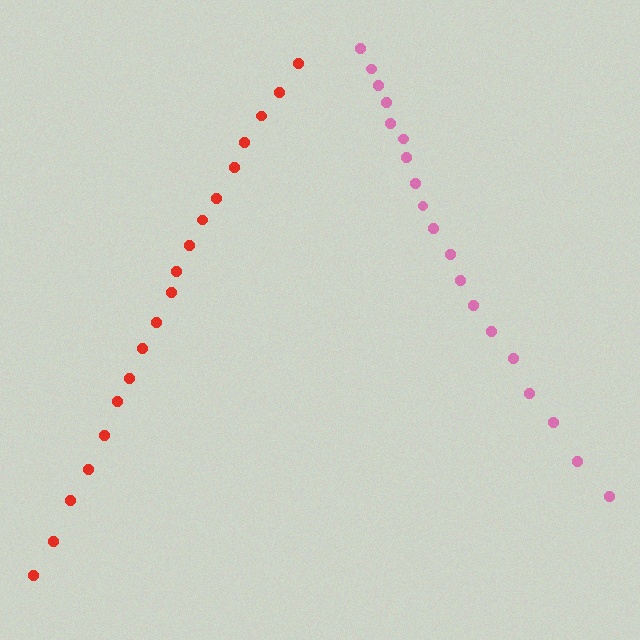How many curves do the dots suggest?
There are 2 distinct paths.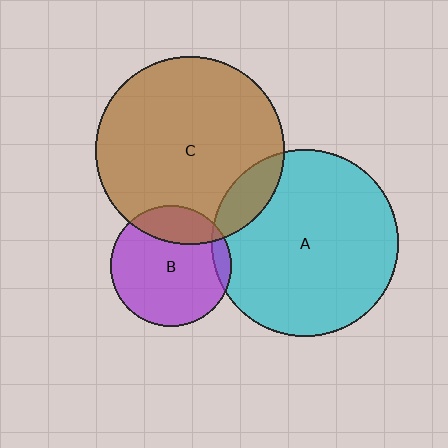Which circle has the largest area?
Circle C (brown).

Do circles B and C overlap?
Yes.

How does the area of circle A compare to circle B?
Approximately 2.4 times.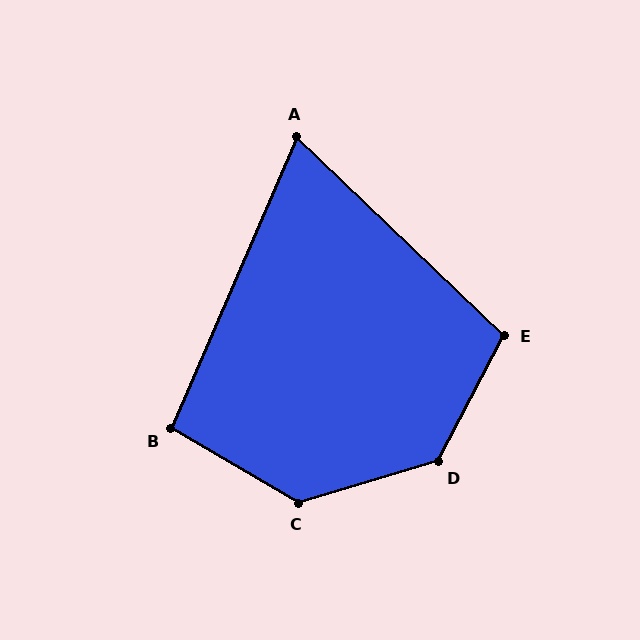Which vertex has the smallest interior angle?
A, at approximately 70 degrees.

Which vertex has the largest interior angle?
D, at approximately 134 degrees.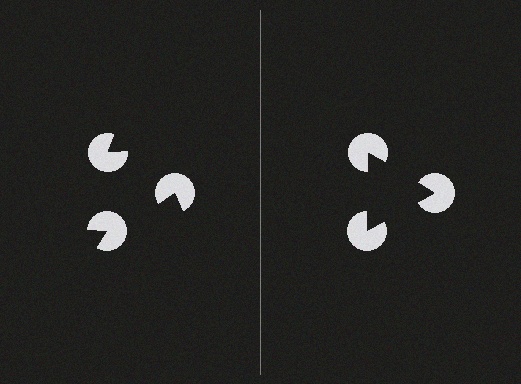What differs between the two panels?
The pac-man discs are positioned identically on both sides; only the wedge orientations differ. On the right they align to a triangle; on the left they are misaligned.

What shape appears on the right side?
An illusory triangle.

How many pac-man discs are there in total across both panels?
6 — 3 on each side.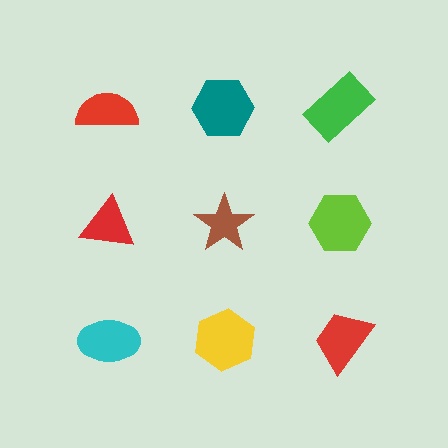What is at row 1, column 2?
A teal hexagon.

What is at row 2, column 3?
A lime hexagon.